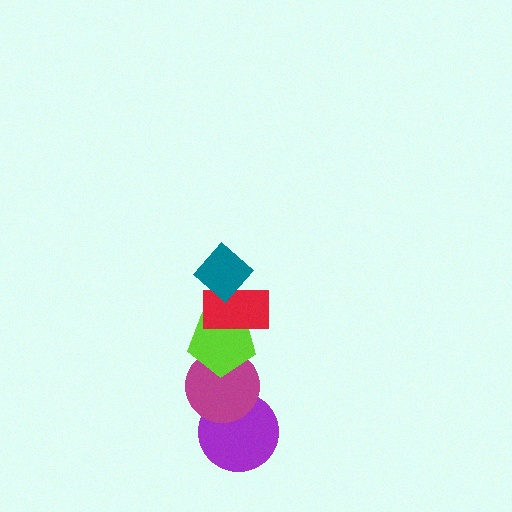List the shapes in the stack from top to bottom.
From top to bottom: the teal diamond, the red rectangle, the lime pentagon, the magenta circle, the purple circle.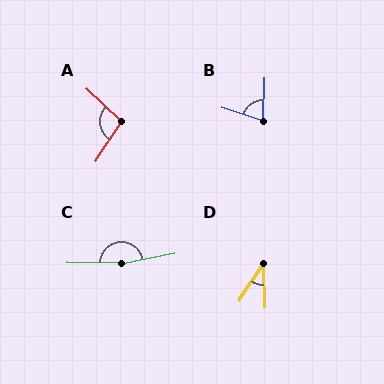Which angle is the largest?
C, at approximately 169 degrees.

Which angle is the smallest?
D, at approximately 34 degrees.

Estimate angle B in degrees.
Approximately 73 degrees.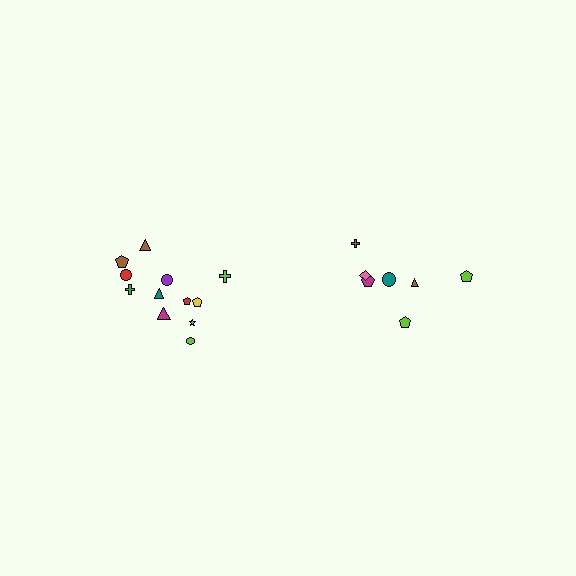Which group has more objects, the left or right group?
The left group.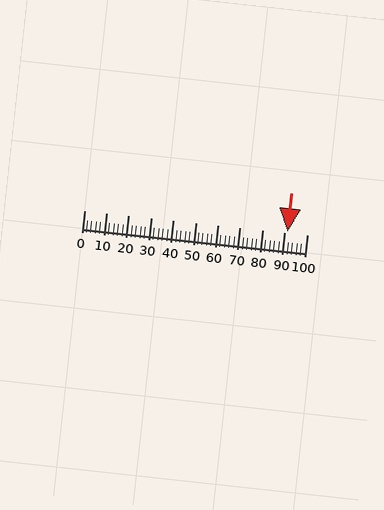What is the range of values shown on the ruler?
The ruler shows values from 0 to 100.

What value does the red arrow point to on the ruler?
The red arrow points to approximately 91.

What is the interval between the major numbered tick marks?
The major tick marks are spaced 10 units apart.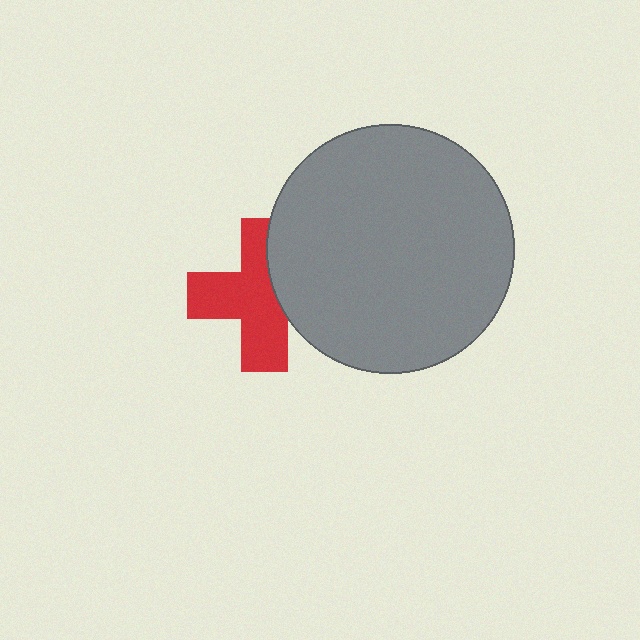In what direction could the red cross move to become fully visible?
The red cross could move left. That would shift it out from behind the gray circle entirely.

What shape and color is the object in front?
The object in front is a gray circle.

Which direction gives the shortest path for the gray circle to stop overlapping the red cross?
Moving right gives the shortest separation.